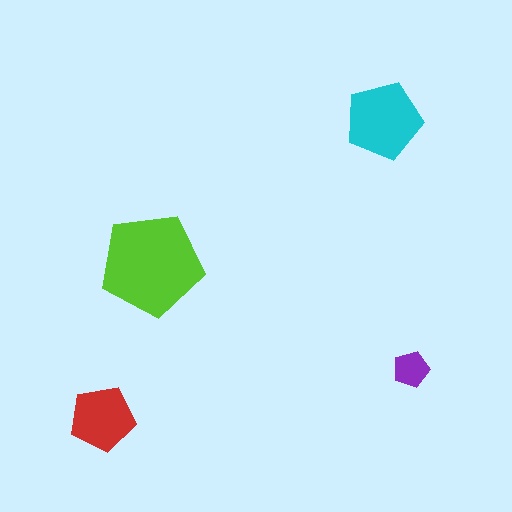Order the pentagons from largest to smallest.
the lime one, the cyan one, the red one, the purple one.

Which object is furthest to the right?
The purple pentagon is rightmost.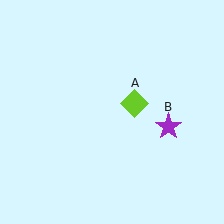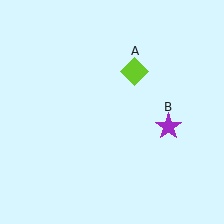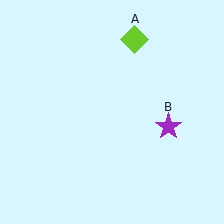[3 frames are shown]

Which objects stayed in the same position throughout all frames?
Purple star (object B) remained stationary.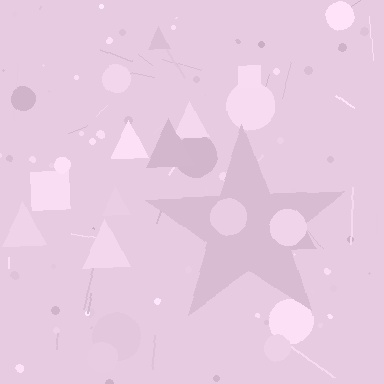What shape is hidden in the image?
A star is hidden in the image.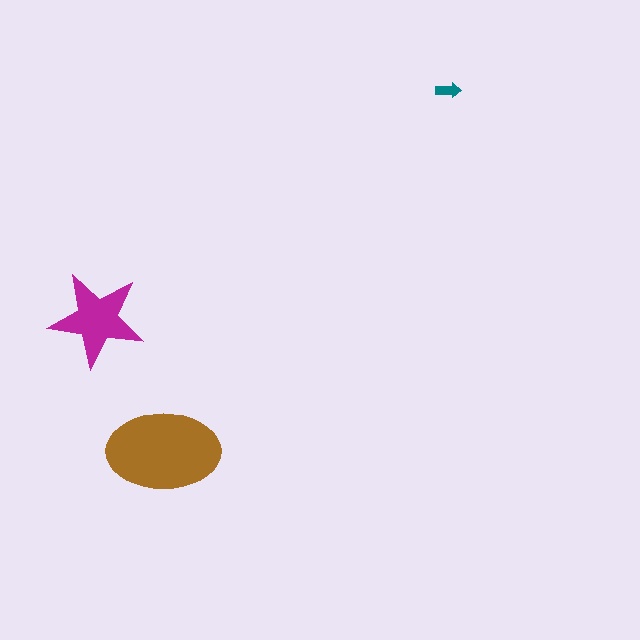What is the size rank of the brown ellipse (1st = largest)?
1st.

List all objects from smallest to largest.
The teal arrow, the magenta star, the brown ellipse.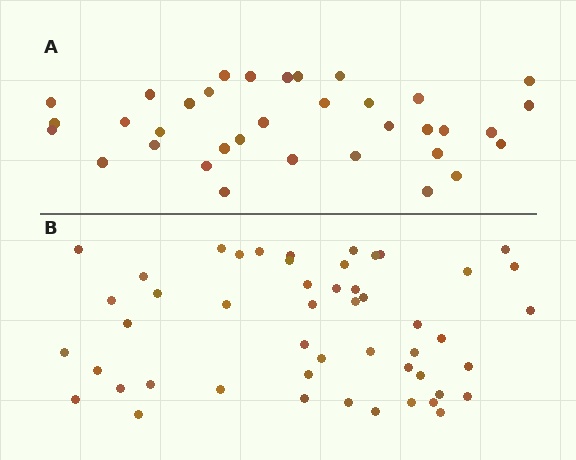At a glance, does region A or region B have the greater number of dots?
Region B (the bottom region) has more dots.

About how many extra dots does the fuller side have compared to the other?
Region B has approximately 15 more dots than region A.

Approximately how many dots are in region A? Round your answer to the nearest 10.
About 40 dots. (The exact count is 35, which rounds to 40.)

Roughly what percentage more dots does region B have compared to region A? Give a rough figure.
About 45% more.